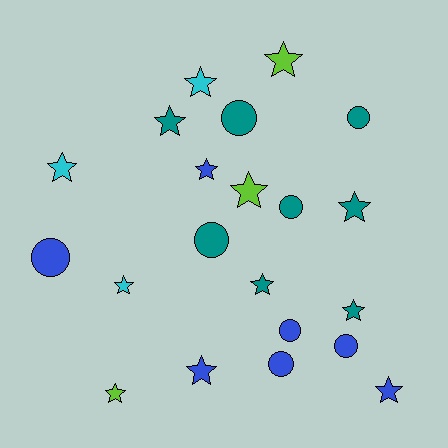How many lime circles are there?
There are no lime circles.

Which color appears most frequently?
Teal, with 8 objects.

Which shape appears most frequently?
Star, with 13 objects.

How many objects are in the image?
There are 21 objects.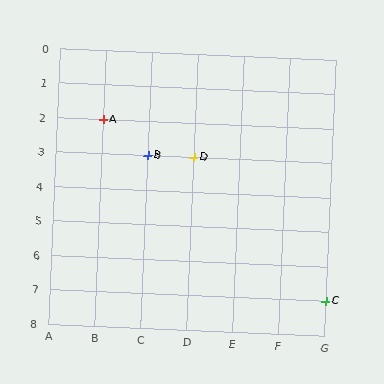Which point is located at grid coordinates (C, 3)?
Point B is at (C, 3).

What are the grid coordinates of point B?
Point B is at grid coordinates (C, 3).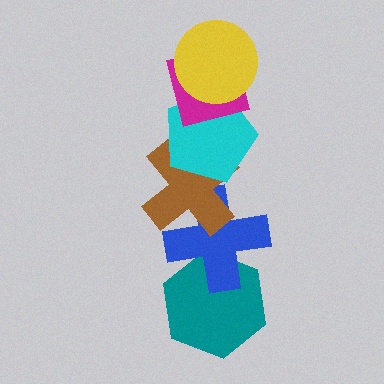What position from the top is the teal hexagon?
The teal hexagon is 6th from the top.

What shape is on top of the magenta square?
The yellow circle is on top of the magenta square.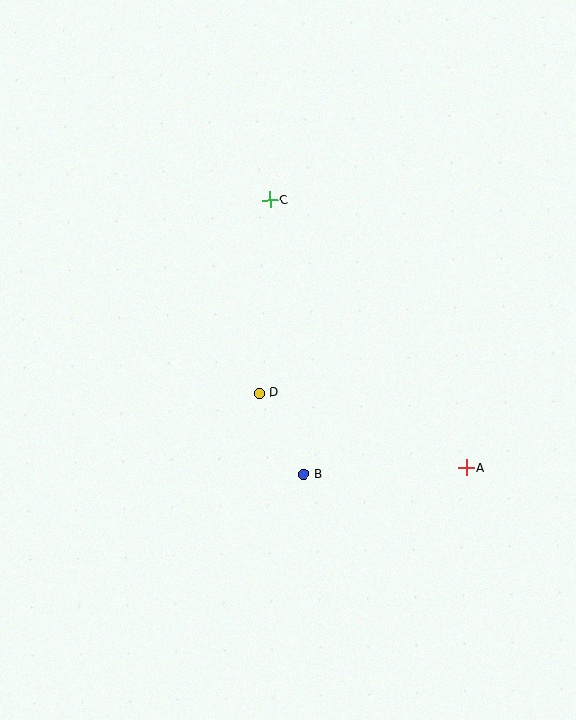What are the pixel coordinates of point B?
Point B is at (304, 474).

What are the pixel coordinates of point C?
Point C is at (270, 200).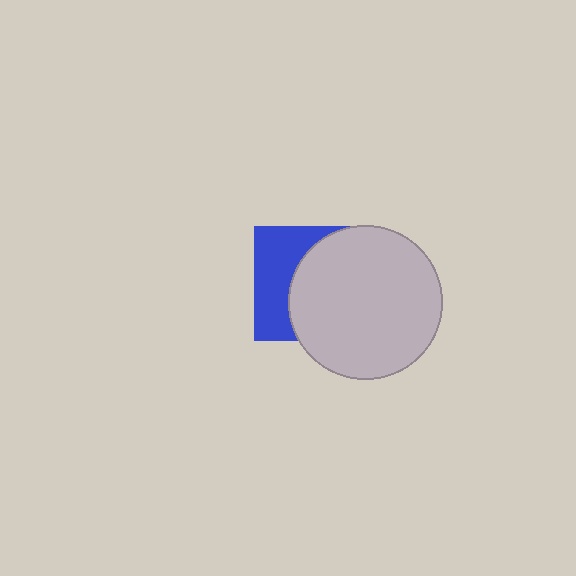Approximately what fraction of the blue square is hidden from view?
Roughly 60% of the blue square is hidden behind the light gray circle.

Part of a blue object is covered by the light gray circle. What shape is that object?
It is a square.